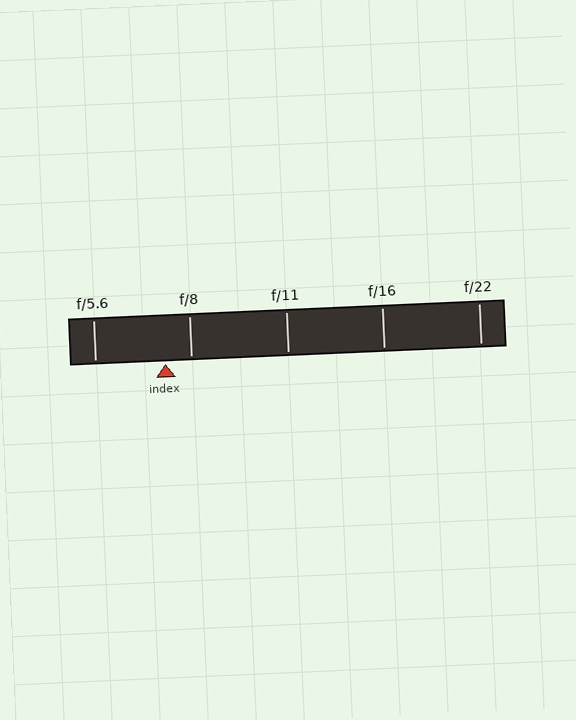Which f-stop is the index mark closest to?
The index mark is closest to f/8.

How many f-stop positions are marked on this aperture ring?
There are 5 f-stop positions marked.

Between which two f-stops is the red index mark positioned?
The index mark is between f/5.6 and f/8.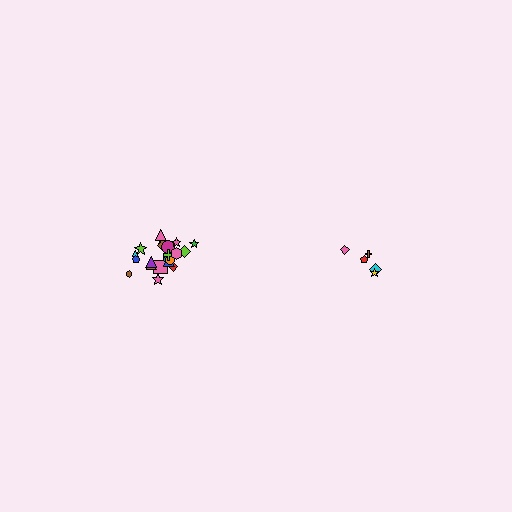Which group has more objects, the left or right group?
The left group.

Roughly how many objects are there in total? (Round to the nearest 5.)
Roughly 25 objects in total.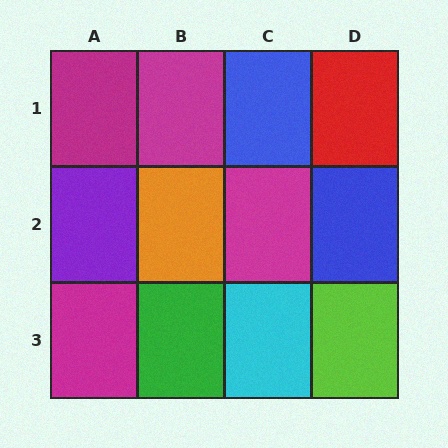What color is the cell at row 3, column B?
Green.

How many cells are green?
1 cell is green.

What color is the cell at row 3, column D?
Lime.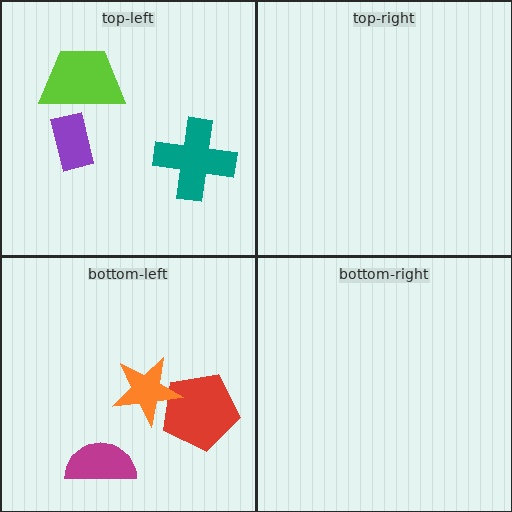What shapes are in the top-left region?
The teal cross, the lime trapezoid, the purple rectangle.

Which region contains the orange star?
The bottom-left region.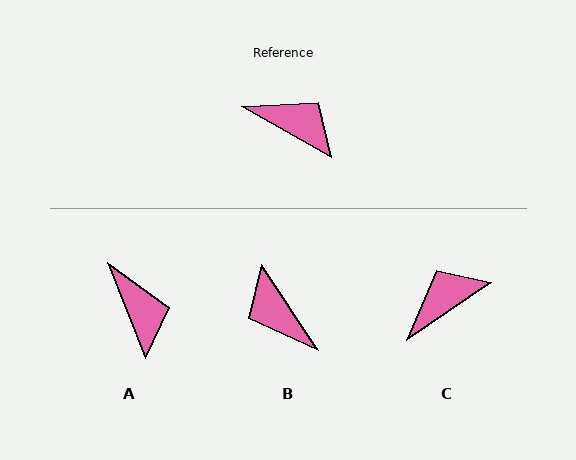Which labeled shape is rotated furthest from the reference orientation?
B, about 153 degrees away.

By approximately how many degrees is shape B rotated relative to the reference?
Approximately 153 degrees counter-clockwise.